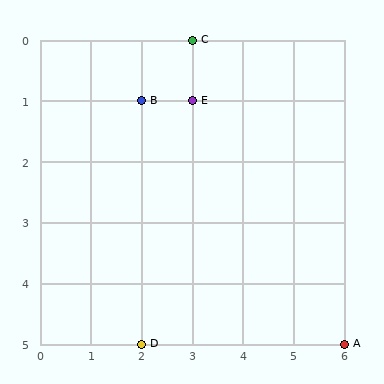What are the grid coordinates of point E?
Point E is at grid coordinates (3, 1).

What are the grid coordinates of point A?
Point A is at grid coordinates (6, 5).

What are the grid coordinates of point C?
Point C is at grid coordinates (3, 0).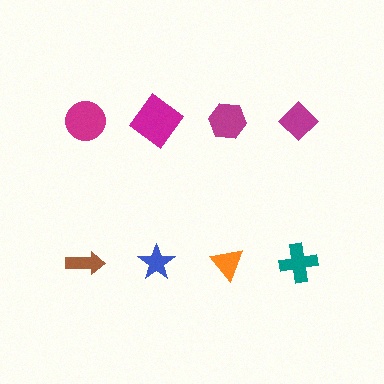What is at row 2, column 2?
A blue star.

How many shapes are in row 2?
4 shapes.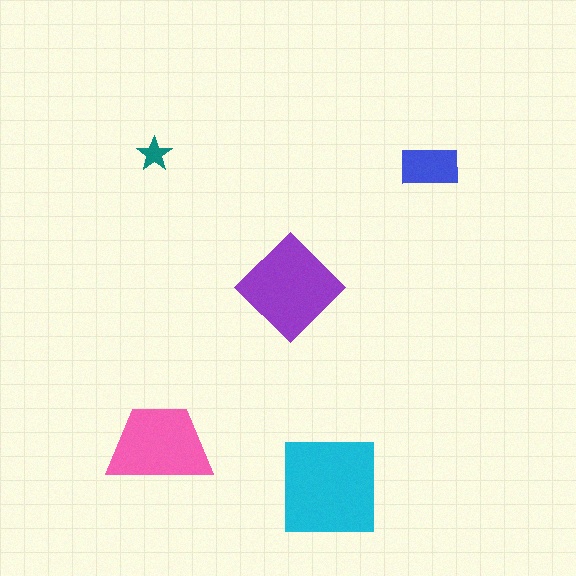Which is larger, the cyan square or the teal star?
The cyan square.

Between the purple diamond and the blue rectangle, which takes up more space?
The purple diamond.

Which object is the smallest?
The teal star.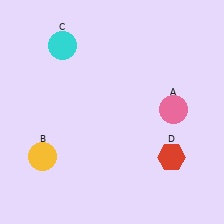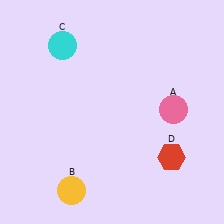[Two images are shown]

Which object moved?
The yellow circle (B) moved down.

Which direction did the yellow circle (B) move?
The yellow circle (B) moved down.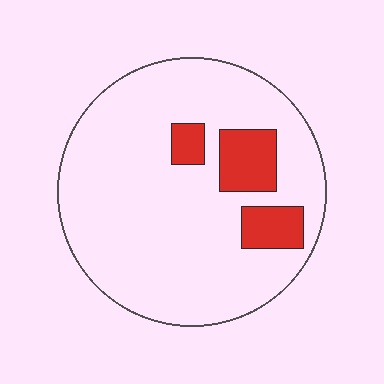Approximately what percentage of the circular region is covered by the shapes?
Approximately 15%.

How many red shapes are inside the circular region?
3.